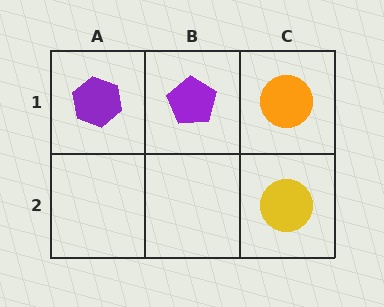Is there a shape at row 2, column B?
No, that cell is empty.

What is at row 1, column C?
An orange circle.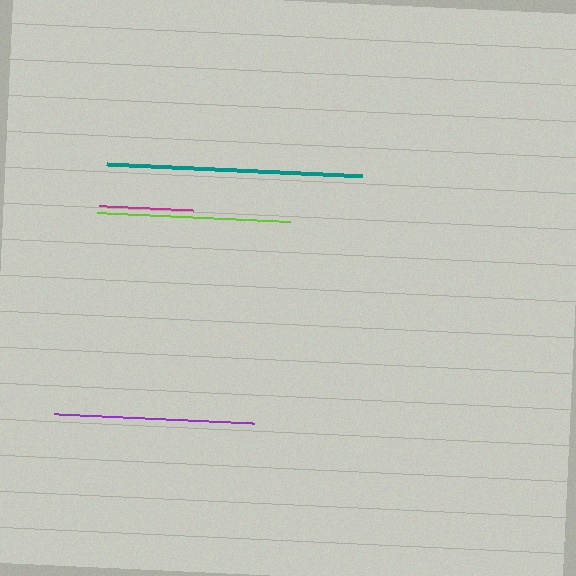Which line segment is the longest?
The teal line is the longest at approximately 256 pixels.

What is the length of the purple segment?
The purple segment is approximately 200 pixels long.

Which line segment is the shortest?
The magenta line is the shortest at approximately 95 pixels.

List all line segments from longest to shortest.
From longest to shortest: teal, purple, lime, magenta.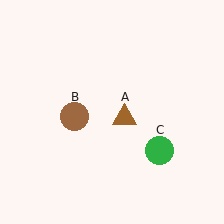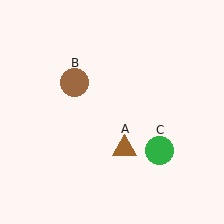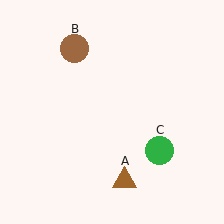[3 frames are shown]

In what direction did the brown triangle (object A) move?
The brown triangle (object A) moved down.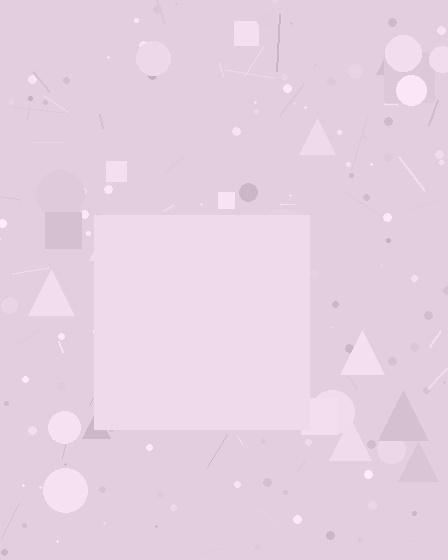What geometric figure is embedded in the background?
A square is embedded in the background.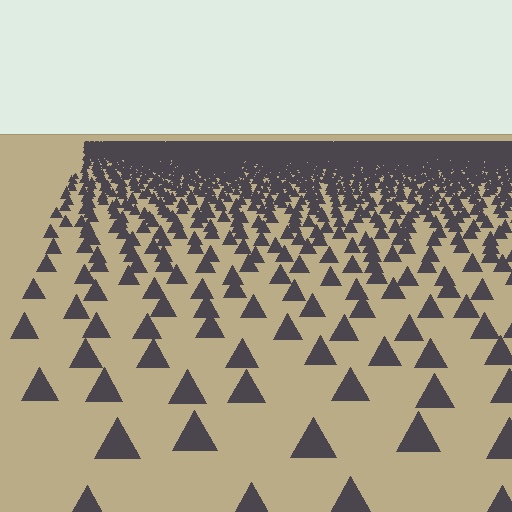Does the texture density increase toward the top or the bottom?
Density increases toward the top.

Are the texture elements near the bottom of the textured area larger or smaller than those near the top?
Larger. Near the bottom, elements are closer to the viewer and appear at a bigger on-screen size.